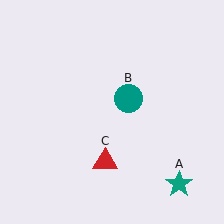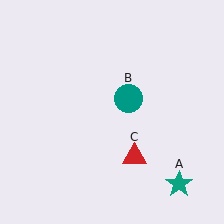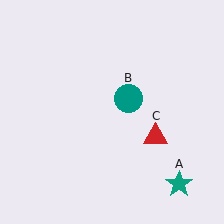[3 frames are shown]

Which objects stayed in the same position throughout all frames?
Teal star (object A) and teal circle (object B) remained stationary.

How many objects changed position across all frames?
1 object changed position: red triangle (object C).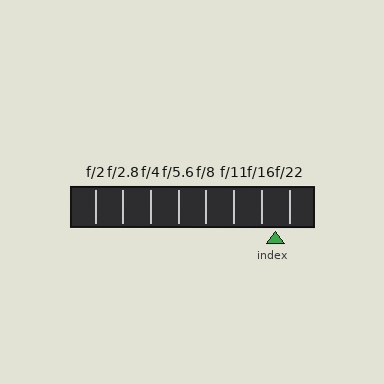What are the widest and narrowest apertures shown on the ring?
The widest aperture shown is f/2 and the narrowest is f/22.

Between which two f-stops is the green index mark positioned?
The index mark is between f/16 and f/22.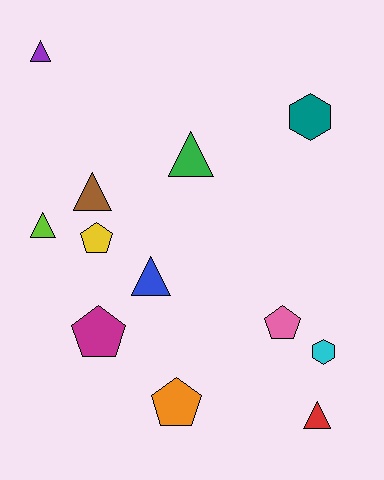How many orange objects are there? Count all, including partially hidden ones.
There is 1 orange object.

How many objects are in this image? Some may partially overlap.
There are 12 objects.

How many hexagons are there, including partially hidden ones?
There are 2 hexagons.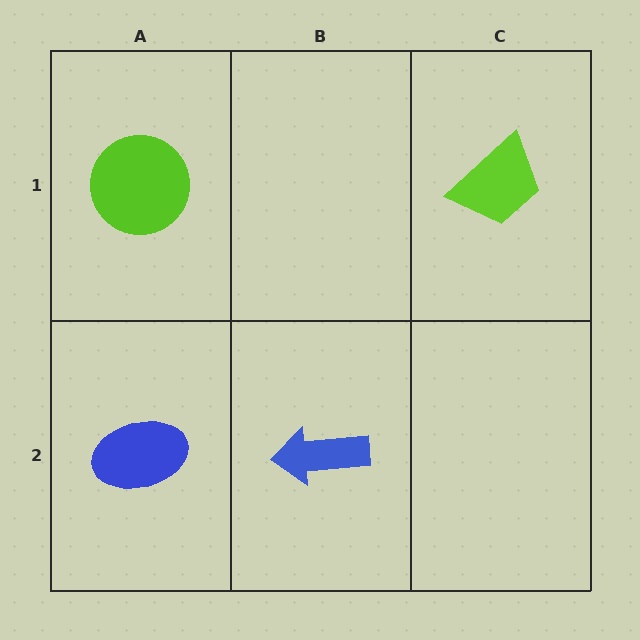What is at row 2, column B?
A blue arrow.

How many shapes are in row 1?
2 shapes.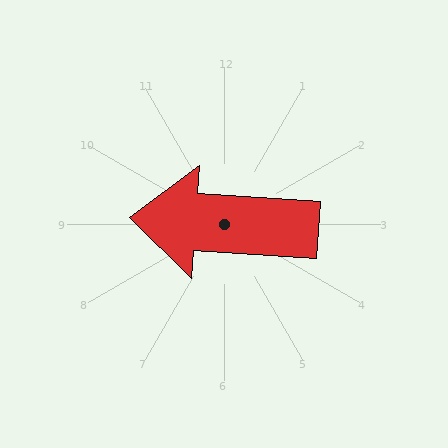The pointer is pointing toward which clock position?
Roughly 9 o'clock.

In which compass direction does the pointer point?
West.